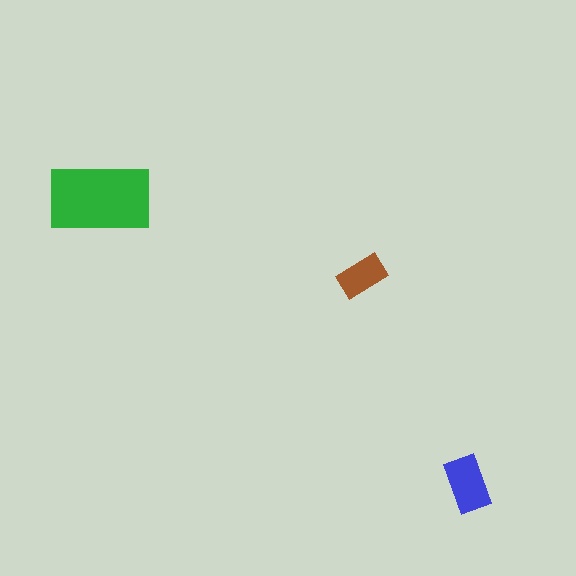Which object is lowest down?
The blue rectangle is bottommost.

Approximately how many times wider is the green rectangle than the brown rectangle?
About 2 times wider.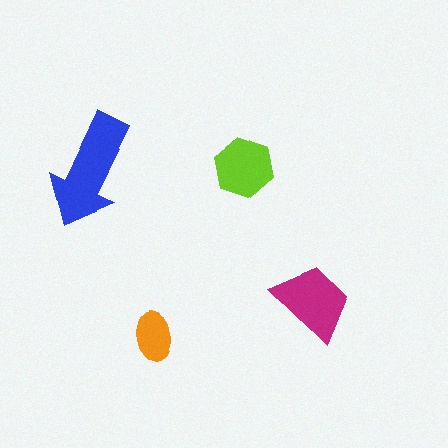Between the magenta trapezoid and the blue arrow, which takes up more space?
The blue arrow.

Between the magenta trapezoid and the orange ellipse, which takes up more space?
The magenta trapezoid.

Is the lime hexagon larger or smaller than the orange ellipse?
Larger.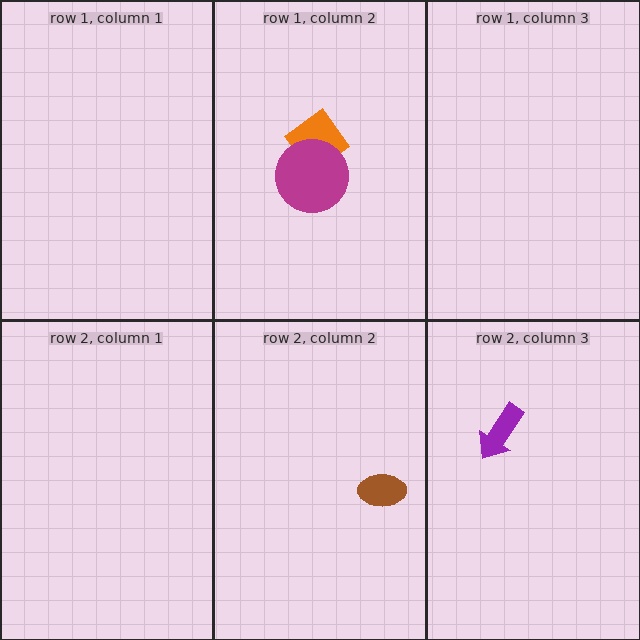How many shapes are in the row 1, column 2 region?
2.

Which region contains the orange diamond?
The row 1, column 2 region.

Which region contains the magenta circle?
The row 1, column 2 region.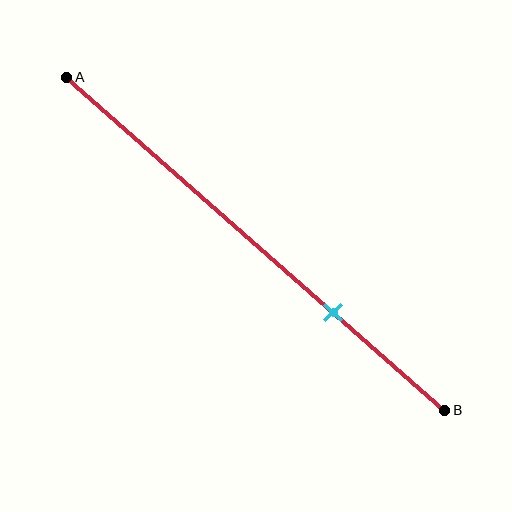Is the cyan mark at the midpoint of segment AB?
No, the mark is at about 70% from A, not at the 50% midpoint.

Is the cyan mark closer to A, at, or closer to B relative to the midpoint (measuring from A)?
The cyan mark is closer to point B than the midpoint of segment AB.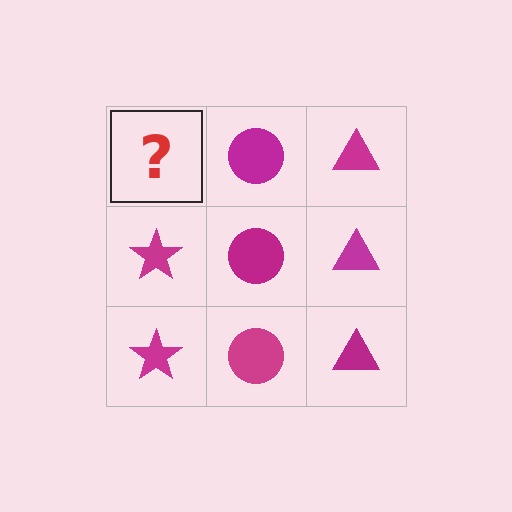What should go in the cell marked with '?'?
The missing cell should contain a magenta star.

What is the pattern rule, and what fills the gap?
The rule is that each column has a consistent shape. The gap should be filled with a magenta star.